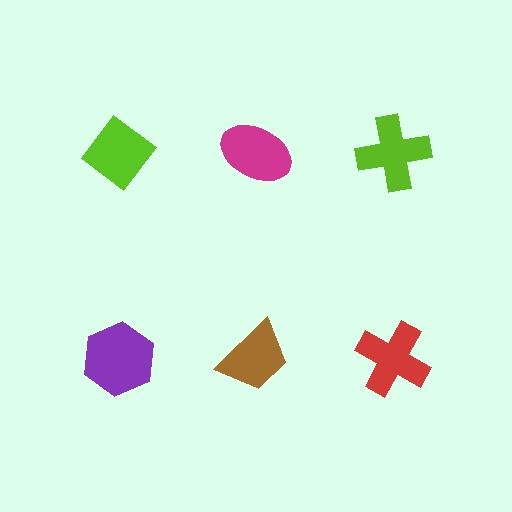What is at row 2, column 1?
A purple hexagon.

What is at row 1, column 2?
A magenta ellipse.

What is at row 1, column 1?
A lime diamond.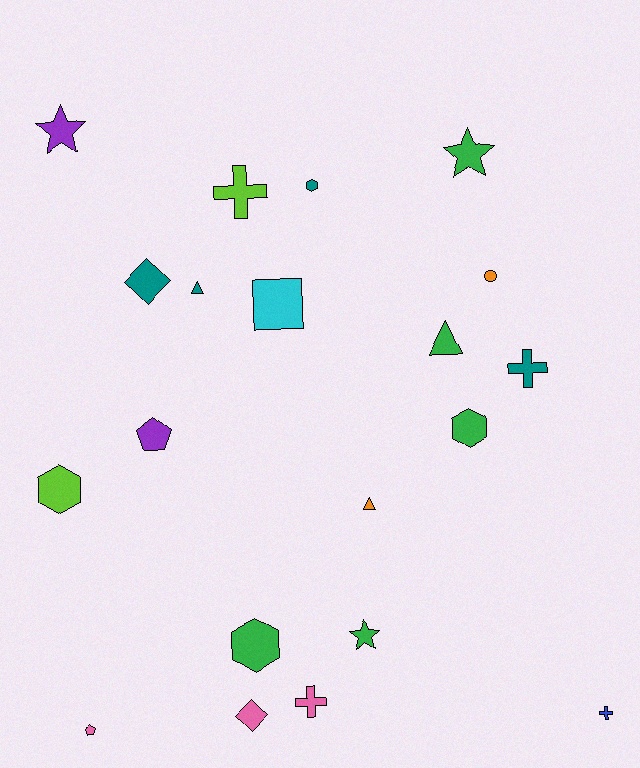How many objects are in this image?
There are 20 objects.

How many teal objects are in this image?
There are 4 teal objects.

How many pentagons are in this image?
There are 2 pentagons.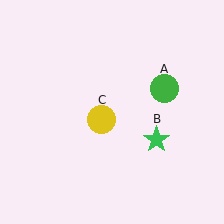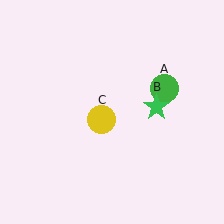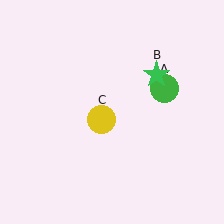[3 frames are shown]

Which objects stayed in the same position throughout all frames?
Green circle (object A) and yellow circle (object C) remained stationary.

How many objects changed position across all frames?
1 object changed position: green star (object B).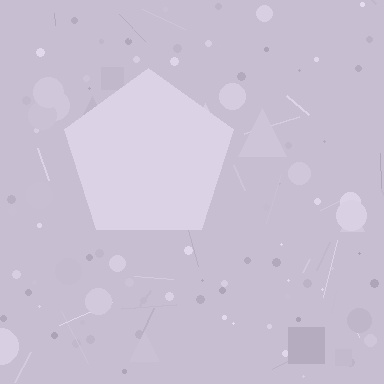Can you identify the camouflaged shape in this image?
The camouflaged shape is a pentagon.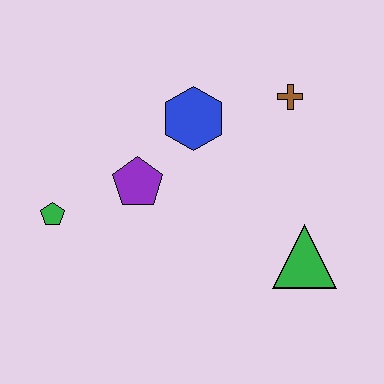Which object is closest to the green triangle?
The brown cross is closest to the green triangle.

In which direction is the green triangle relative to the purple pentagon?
The green triangle is to the right of the purple pentagon.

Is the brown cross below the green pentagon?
No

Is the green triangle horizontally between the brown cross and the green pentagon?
No